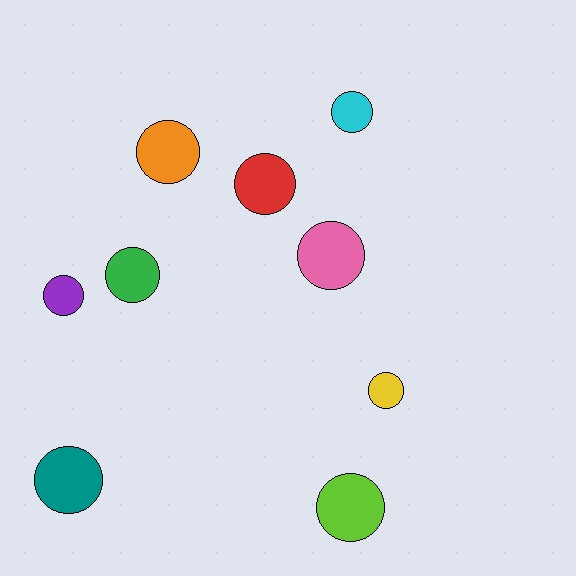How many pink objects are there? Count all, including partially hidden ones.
There is 1 pink object.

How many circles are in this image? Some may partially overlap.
There are 9 circles.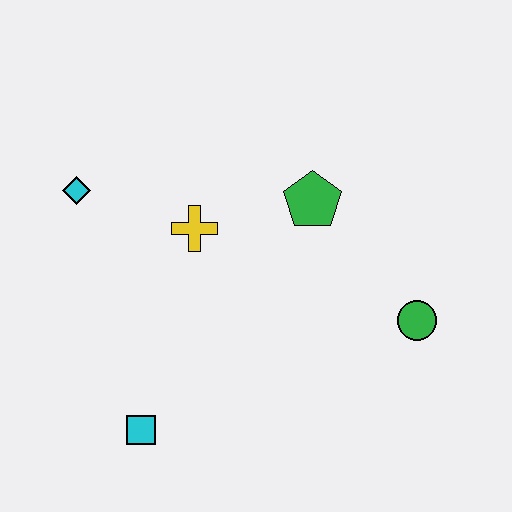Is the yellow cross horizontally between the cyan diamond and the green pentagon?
Yes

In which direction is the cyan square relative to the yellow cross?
The cyan square is below the yellow cross.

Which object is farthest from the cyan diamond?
The green circle is farthest from the cyan diamond.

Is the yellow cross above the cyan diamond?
No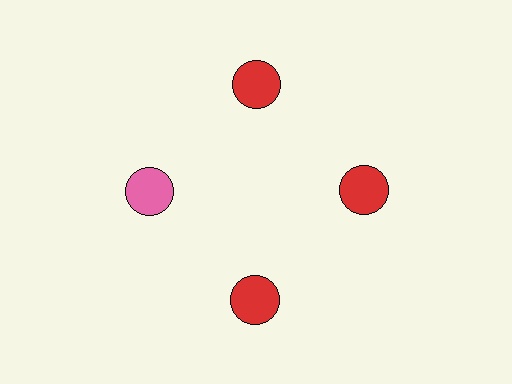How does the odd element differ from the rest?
It has a different color: pink instead of red.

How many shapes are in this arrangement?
There are 4 shapes arranged in a ring pattern.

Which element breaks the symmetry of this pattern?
The pink circle at roughly the 9 o'clock position breaks the symmetry. All other shapes are red circles.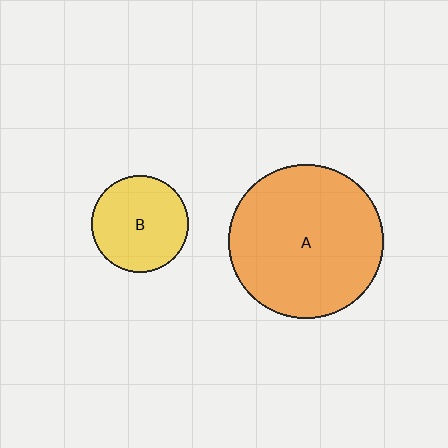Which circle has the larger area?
Circle A (orange).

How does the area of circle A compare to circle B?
Approximately 2.5 times.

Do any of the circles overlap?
No, none of the circles overlap.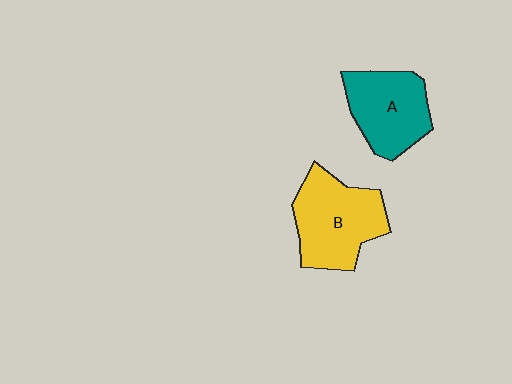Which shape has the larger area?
Shape B (yellow).